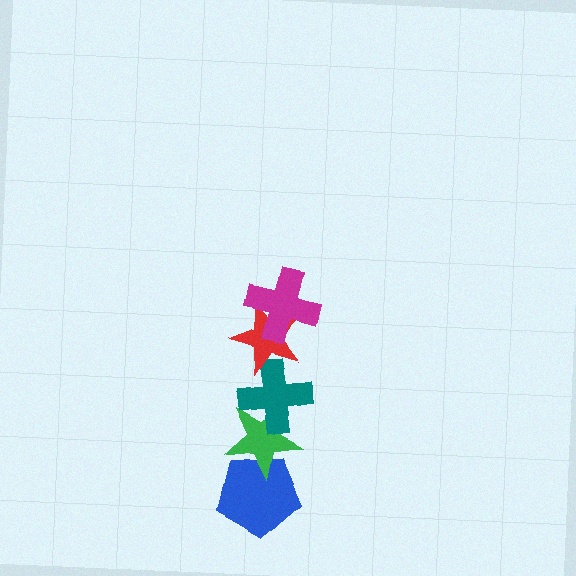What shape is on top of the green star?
The teal cross is on top of the green star.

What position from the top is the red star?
The red star is 2nd from the top.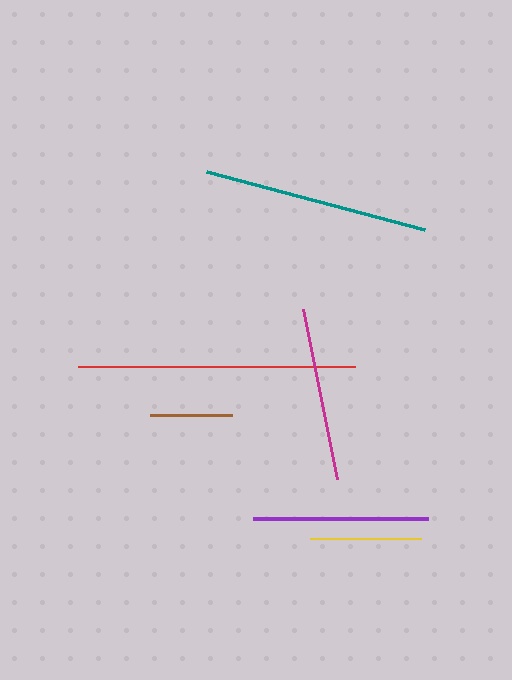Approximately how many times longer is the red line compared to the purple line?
The red line is approximately 1.6 times the length of the purple line.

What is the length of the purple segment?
The purple segment is approximately 175 pixels long.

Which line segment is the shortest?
The brown line is the shortest at approximately 82 pixels.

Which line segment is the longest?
The red line is the longest at approximately 277 pixels.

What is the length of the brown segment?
The brown segment is approximately 82 pixels long.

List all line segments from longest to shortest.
From longest to shortest: red, teal, purple, magenta, yellow, brown.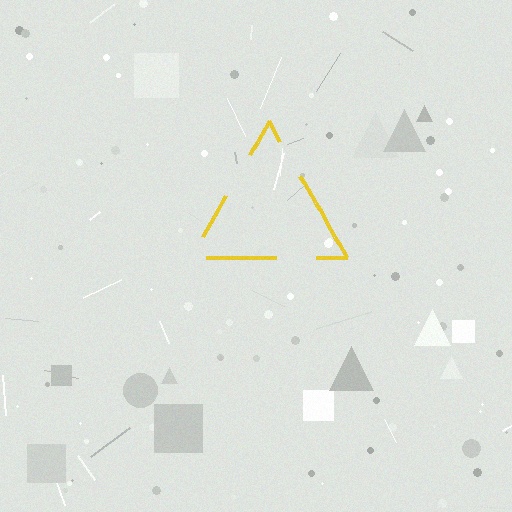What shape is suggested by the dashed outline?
The dashed outline suggests a triangle.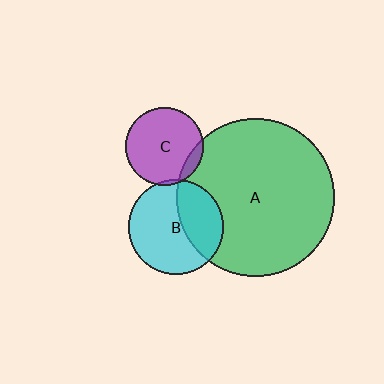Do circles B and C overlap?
Yes.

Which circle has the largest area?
Circle A (green).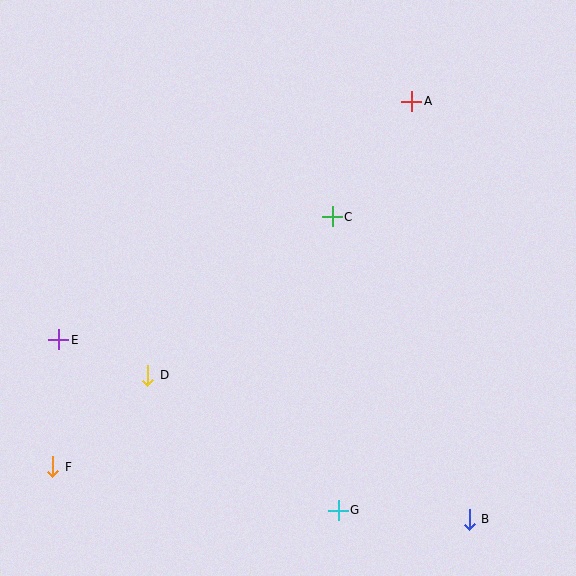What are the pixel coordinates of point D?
Point D is at (148, 375).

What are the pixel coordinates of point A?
Point A is at (412, 101).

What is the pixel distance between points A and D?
The distance between A and D is 380 pixels.